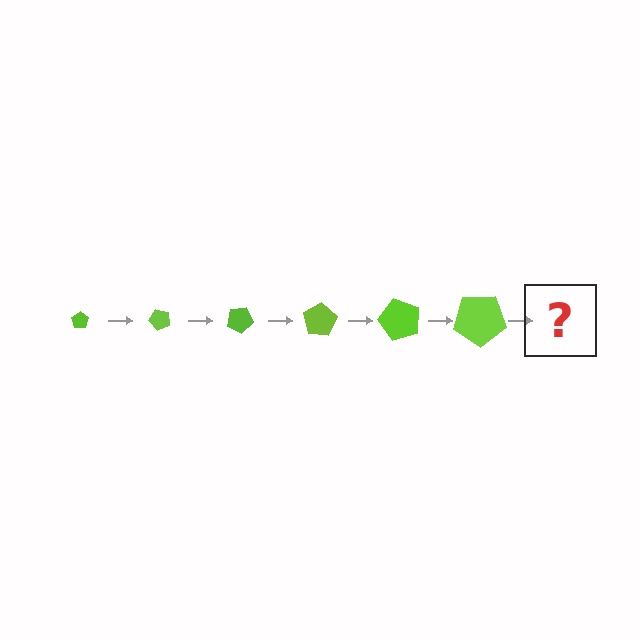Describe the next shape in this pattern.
It should be a pentagon, larger than the previous one and rotated 300 degrees from the start.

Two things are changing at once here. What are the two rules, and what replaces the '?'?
The two rules are that the pentagon grows larger each step and it rotates 50 degrees each step. The '?' should be a pentagon, larger than the previous one and rotated 300 degrees from the start.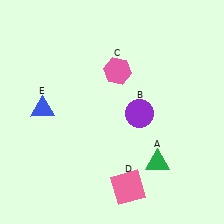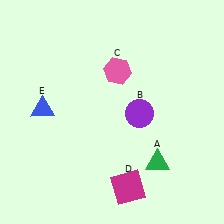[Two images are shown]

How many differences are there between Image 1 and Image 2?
There is 1 difference between the two images.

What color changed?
The square (D) changed from pink in Image 1 to magenta in Image 2.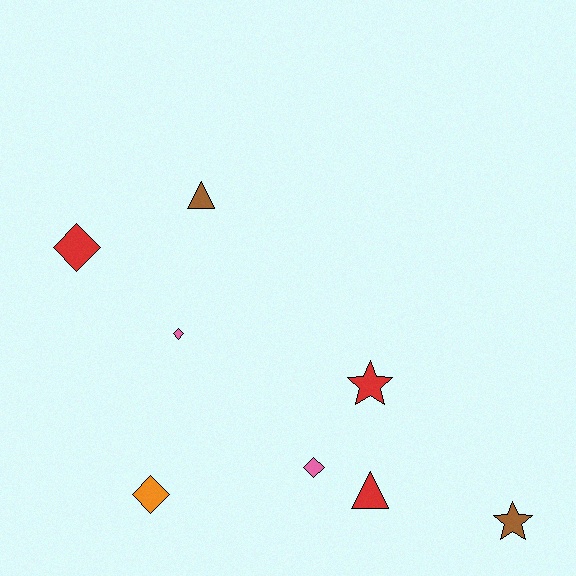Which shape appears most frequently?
Diamond, with 4 objects.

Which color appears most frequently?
Red, with 3 objects.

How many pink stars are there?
There are no pink stars.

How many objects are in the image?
There are 8 objects.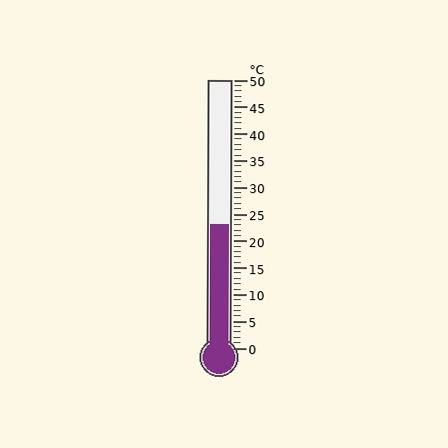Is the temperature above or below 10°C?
The temperature is above 10°C.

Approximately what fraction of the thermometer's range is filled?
The thermometer is filled to approximately 45% of its range.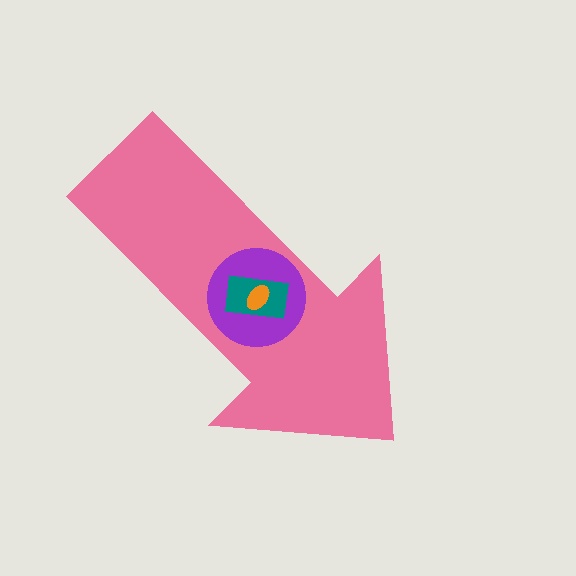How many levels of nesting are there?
4.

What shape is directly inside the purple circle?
The teal rectangle.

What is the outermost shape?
The pink arrow.